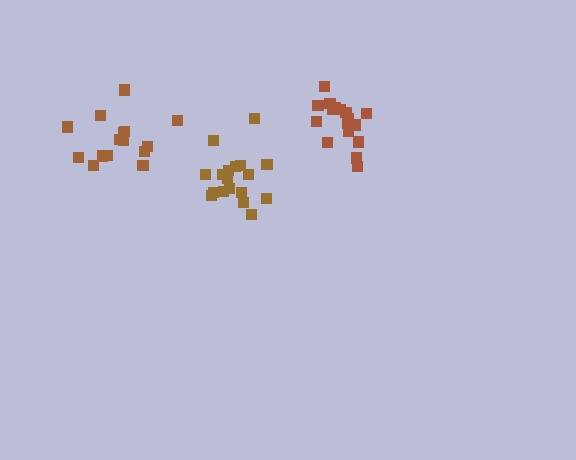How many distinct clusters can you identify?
There are 3 distinct clusters.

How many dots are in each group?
Group 1: 18 dots, Group 2: 15 dots, Group 3: 18 dots (51 total).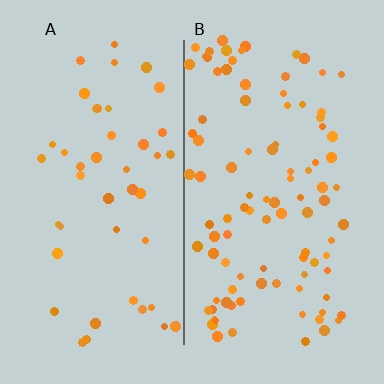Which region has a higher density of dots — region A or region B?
B (the right).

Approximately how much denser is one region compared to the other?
Approximately 2.2× — region B over region A.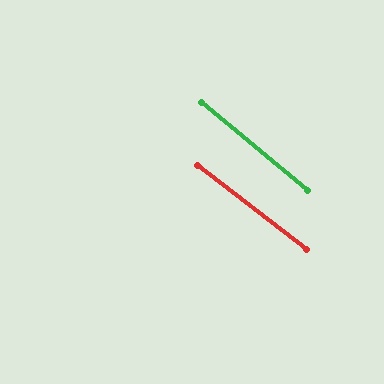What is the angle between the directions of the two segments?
Approximately 2 degrees.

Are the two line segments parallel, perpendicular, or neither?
Parallel — their directions differ by only 1.7°.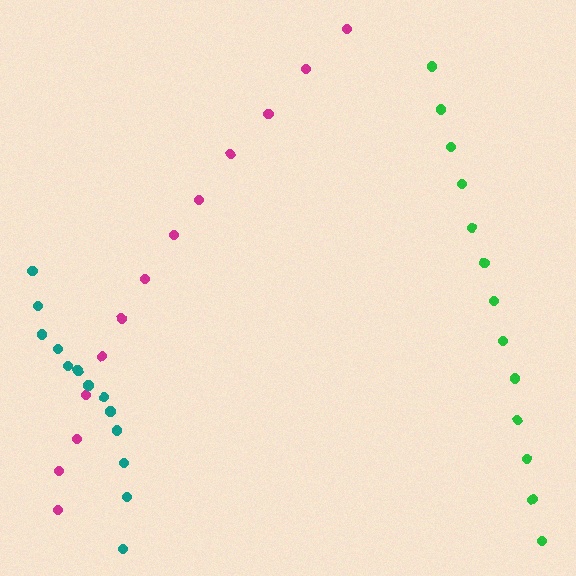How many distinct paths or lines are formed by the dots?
There are 3 distinct paths.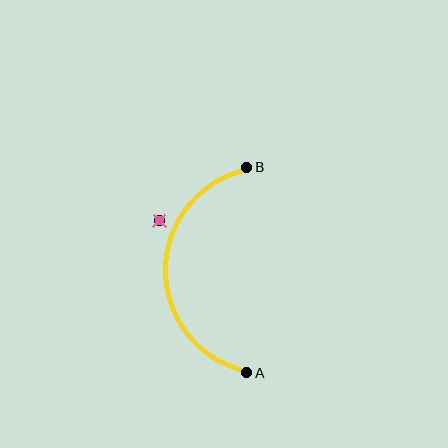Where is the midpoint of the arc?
The arc midpoint is the point on the curve farthest from the straight line joining A and B. It sits to the left of that line.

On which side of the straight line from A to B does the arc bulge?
The arc bulges to the left of the straight line connecting A and B.